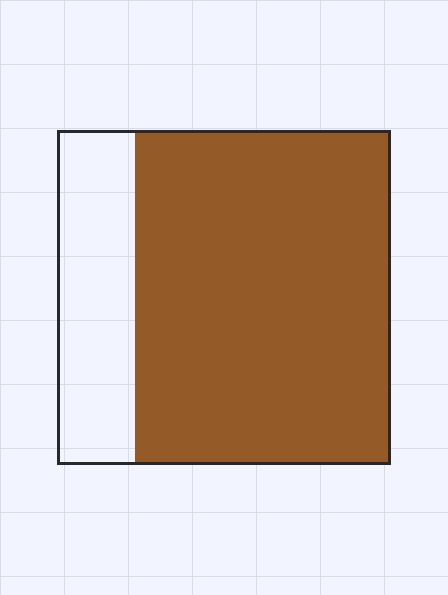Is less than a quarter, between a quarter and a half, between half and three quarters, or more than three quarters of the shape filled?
More than three quarters.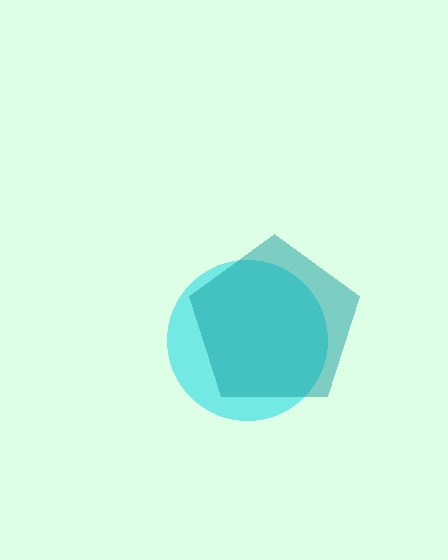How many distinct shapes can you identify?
There are 2 distinct shapes: a cyan circle, a teal pentagon.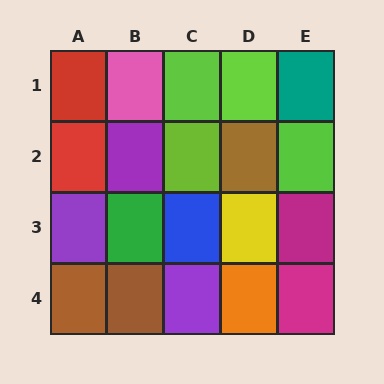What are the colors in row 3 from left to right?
Purple, green, blue, yellow, magenta.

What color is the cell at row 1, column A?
Red.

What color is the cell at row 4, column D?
Orange.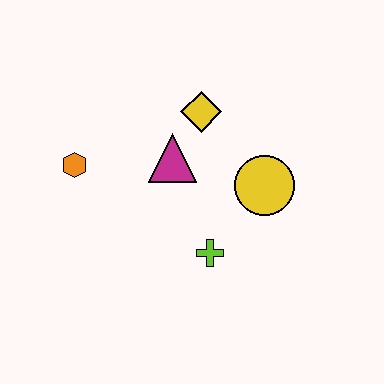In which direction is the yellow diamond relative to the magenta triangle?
The yellow diamond is above the magenta triangle.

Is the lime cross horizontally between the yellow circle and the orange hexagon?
Yes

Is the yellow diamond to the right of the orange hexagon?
Yes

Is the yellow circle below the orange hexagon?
Yes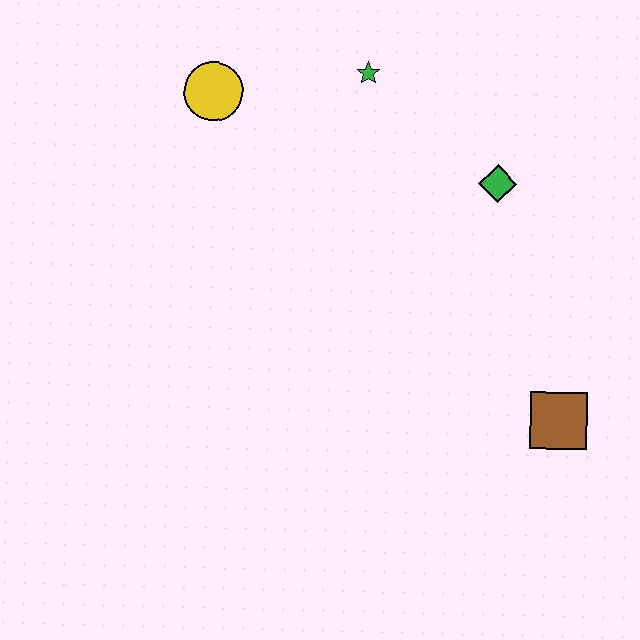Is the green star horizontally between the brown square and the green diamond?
No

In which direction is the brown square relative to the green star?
The brown square is below the green star.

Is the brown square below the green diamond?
Yes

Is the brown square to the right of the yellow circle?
Yes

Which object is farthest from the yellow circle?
The brown square is farthest from the yellow circle.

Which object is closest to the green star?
The yellow circle is closest to the green star.